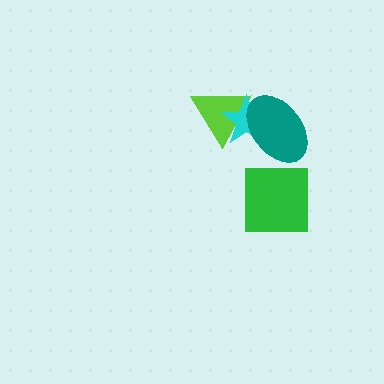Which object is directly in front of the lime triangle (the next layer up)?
The cyan star is directly in front of the lime triangle.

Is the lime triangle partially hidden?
Yes, it is partially covered by another shape.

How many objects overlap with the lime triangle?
2 objects overlap with the lime triangle.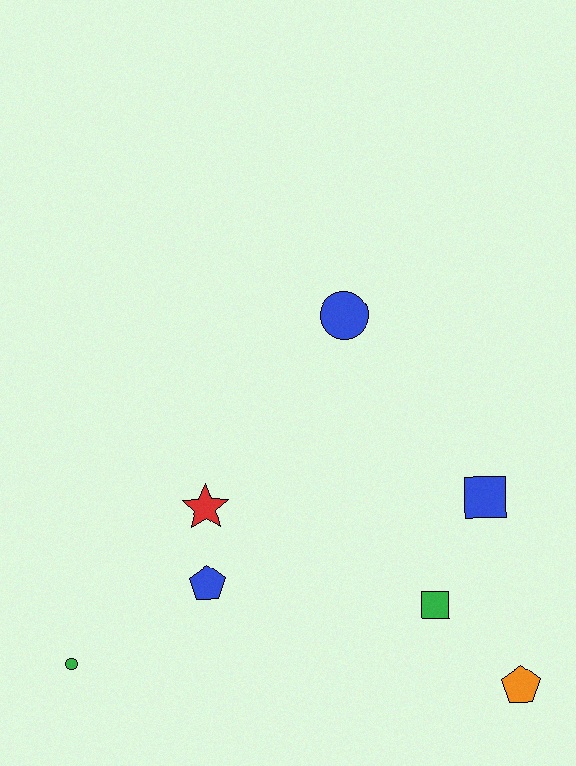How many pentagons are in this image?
There are 2 pentagons.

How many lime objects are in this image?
There are no lime objects.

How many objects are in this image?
There are 7 objects.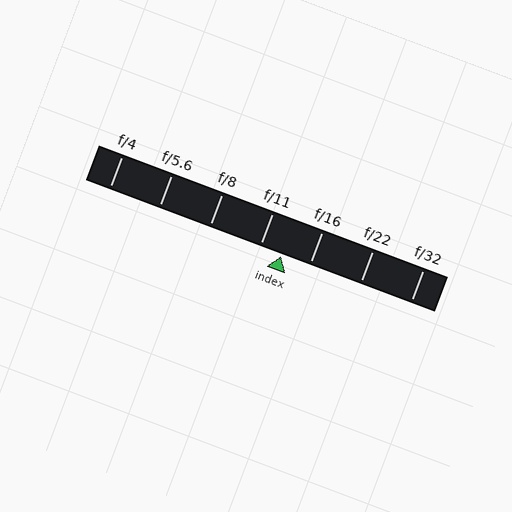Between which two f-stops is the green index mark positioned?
The index mark is between f/11 and f/16.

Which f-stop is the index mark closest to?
The index mark is closest to f/11.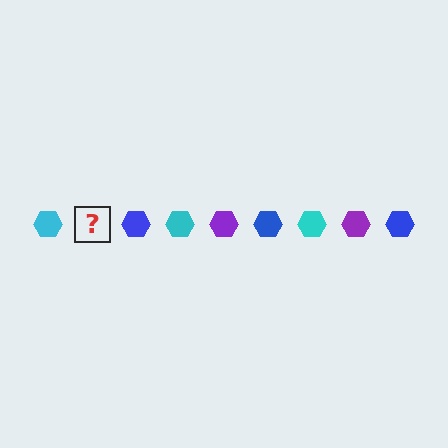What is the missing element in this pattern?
The missing element is a purple hexagon.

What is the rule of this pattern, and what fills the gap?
The rule is that the pattern cycles through cyan, purple, blue hexagons. The gap should be filled with a purple hexagon.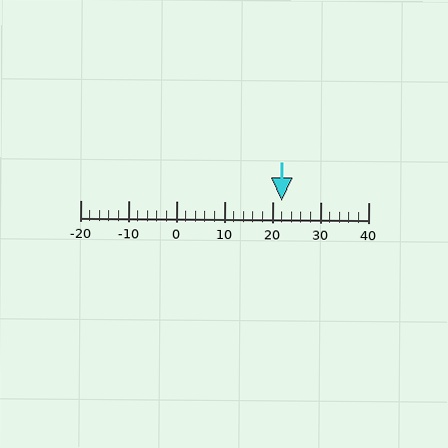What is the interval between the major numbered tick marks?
The major tick marks are spaced 10 units apart.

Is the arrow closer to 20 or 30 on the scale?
The arrow is closer to 20.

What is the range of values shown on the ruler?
The ruler shows values from -20 to 40.